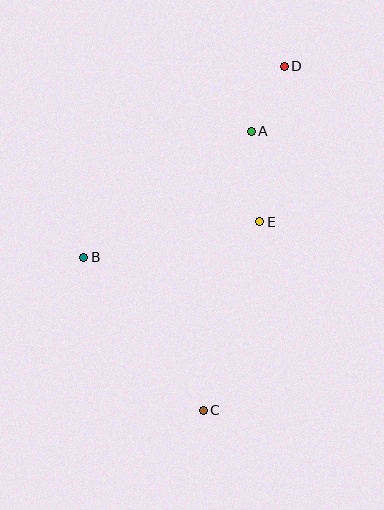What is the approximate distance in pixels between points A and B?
The distance between A and B is approximately 209 pixels.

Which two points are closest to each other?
Points A and D are closest to each other.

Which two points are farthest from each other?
Points C and D are farthest from each other.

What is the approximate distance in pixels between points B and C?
The distance between B and C is approximately 194 pixels.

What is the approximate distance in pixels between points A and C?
The distance between A and C is approximately 283 pixels.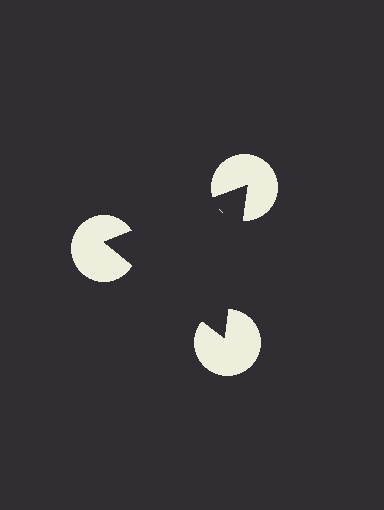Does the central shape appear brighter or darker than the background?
It typically appears slightly darker than the background, even though no actual brightness change is drawn.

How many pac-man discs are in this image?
There are 3 — one at each vertex of the illusory triangle.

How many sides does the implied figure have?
3 sides.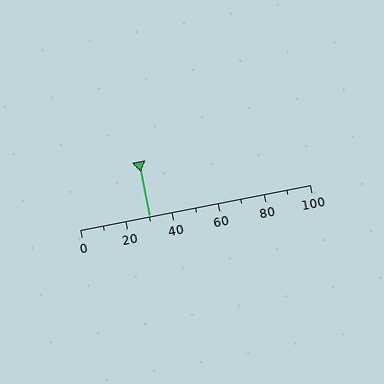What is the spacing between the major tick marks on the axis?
The major ticks are spaced 20 apart.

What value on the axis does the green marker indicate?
The marker indicates approximately 30.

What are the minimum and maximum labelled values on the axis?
The axis runs from 0 to 100.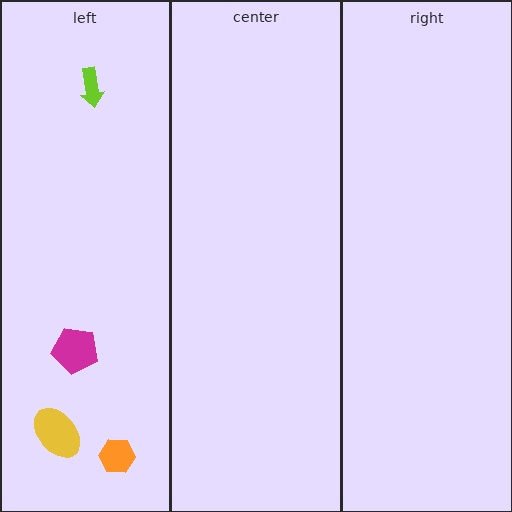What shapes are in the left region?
The orange hexagon, the yellow ellipse, the magenta pentagon, the lime arrow.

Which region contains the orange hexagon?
The left region.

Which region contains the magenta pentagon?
The left region.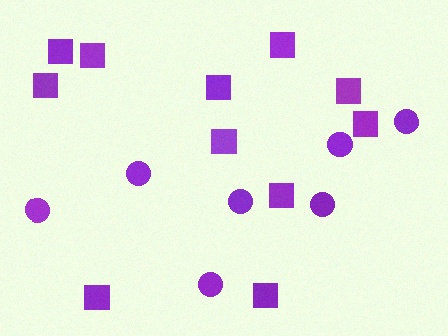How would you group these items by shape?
There are 2 groups: one group of circles (7) and one group of squares (11).